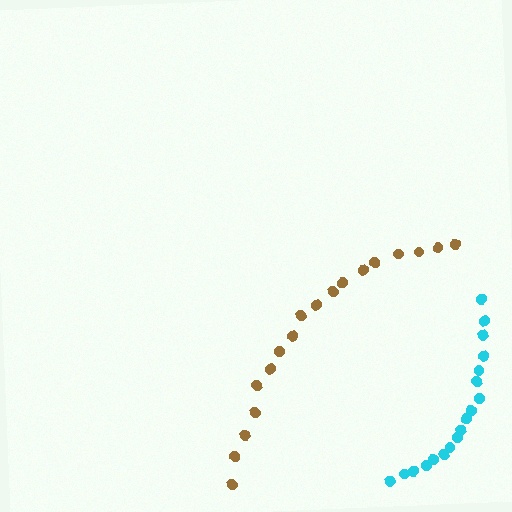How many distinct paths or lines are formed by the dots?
There are 2 distinct paths.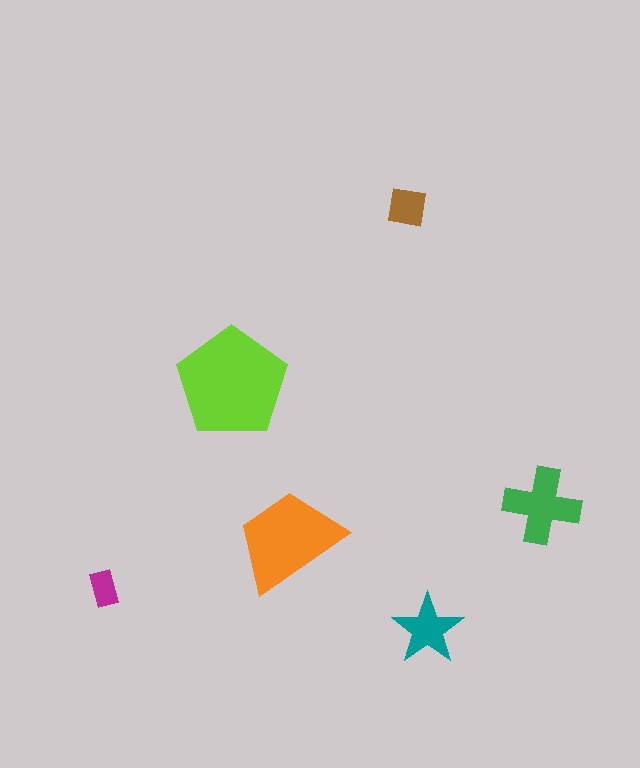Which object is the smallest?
The magenta rectangle.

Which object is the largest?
The lime pentagon.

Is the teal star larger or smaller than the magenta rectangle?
Larger.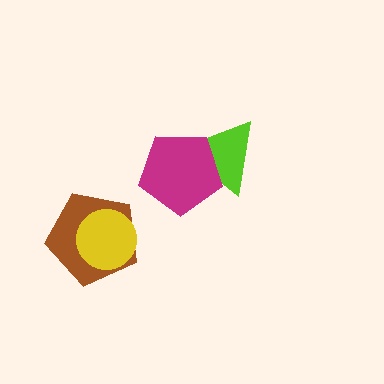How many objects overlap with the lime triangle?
1 object overlaps with the lime triangle.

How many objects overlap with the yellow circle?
1 object overlaps with the yellow circle.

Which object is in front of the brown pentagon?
The yellow circle is in front of the brown pentagon.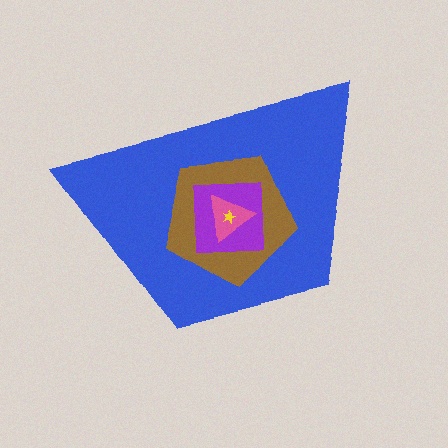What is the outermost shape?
The blue trapezoid.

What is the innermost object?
The yellow star.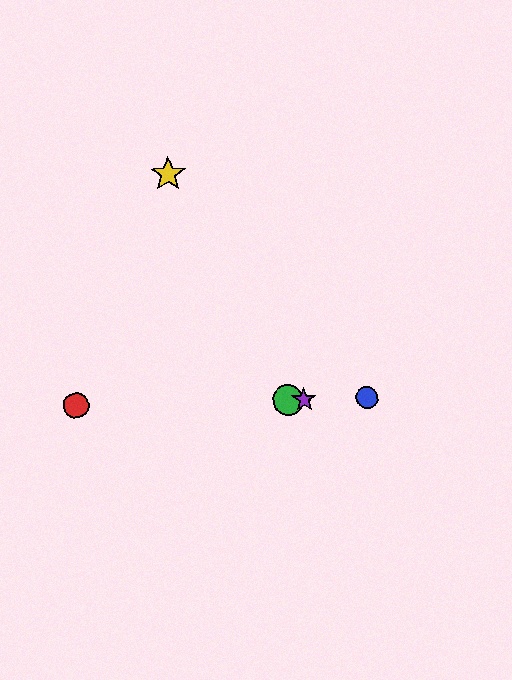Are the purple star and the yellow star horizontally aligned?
No, the purple star is at y≈400 and the yellow star is at y≈174.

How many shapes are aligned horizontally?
4 shapes (the red circle, the blue circle, the green circle, the purple star) are aligned horizontally.